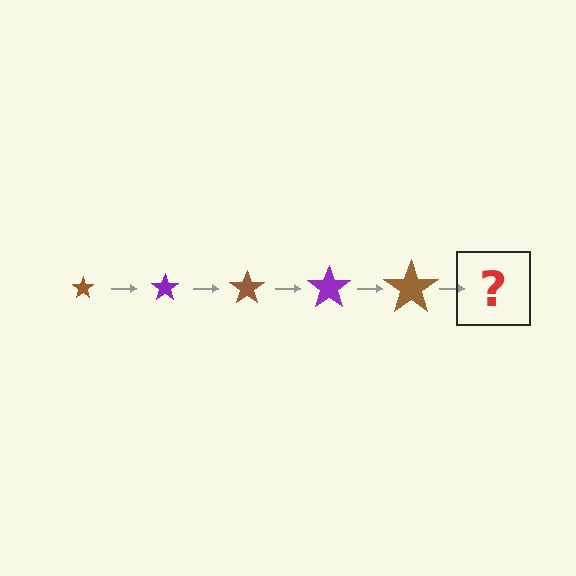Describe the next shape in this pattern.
It should be a purple star, larger than the previous one.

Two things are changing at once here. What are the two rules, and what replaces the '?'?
The two rules are that the star grows larger each step and the color cycles through brown and purple. The '?' should be a purple star, larger than the previous one.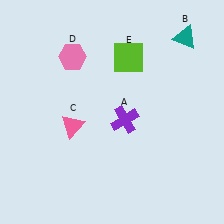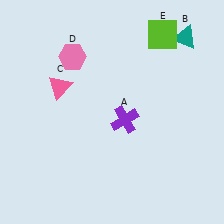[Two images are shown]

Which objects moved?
The objects that moved are: the pink triangle (C), the lime square (E).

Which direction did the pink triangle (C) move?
The pink triangle (C) moved up.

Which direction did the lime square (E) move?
The lime square (E) moved right.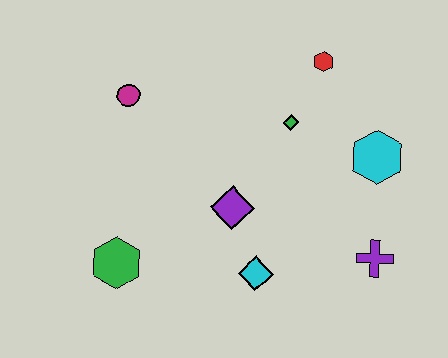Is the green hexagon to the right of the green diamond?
No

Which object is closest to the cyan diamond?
The purple diamond is closest to the cyan diamond.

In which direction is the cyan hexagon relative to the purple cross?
The cyan hexagon is above the purple cross.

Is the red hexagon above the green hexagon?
Yes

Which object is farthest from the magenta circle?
The purple cross is farthest from the magenta circle.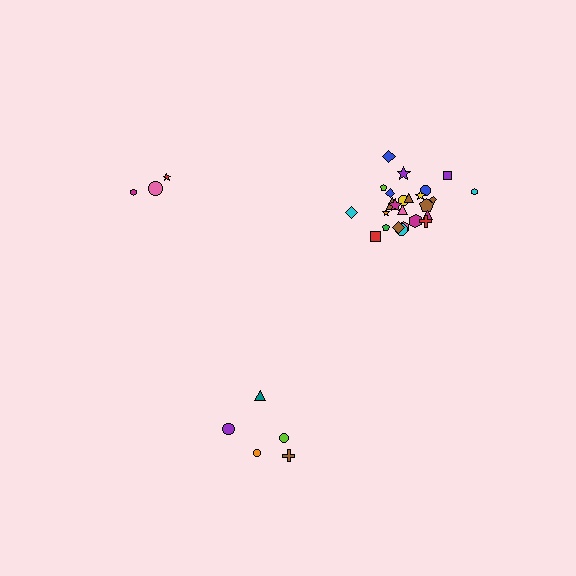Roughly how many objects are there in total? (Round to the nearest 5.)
Roughly 35 objects in total.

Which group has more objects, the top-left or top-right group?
The top-right group.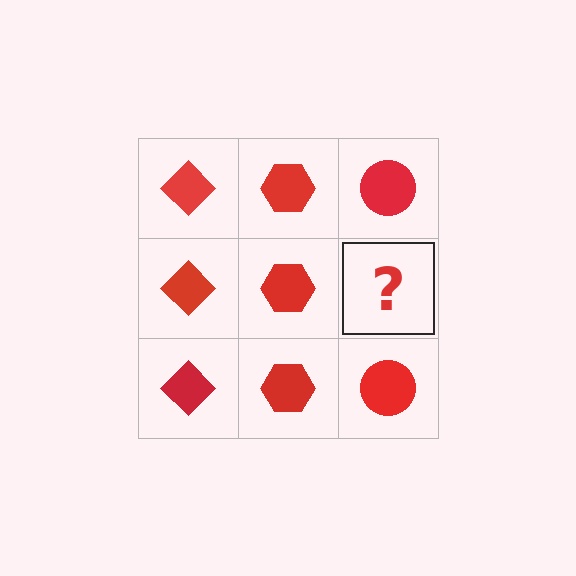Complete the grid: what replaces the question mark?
The question mark should be replaced with a red circle.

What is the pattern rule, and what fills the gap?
The rule is that each column has a consistent shape. The gap should be filled with a red circle.